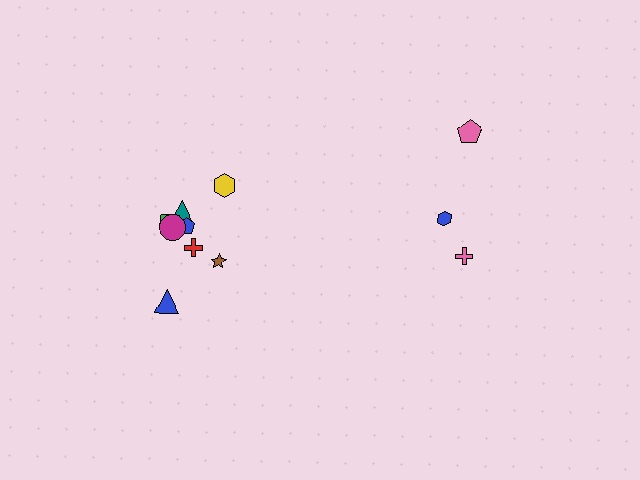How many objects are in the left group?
There are 8 objects.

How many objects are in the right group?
There are 3 objects.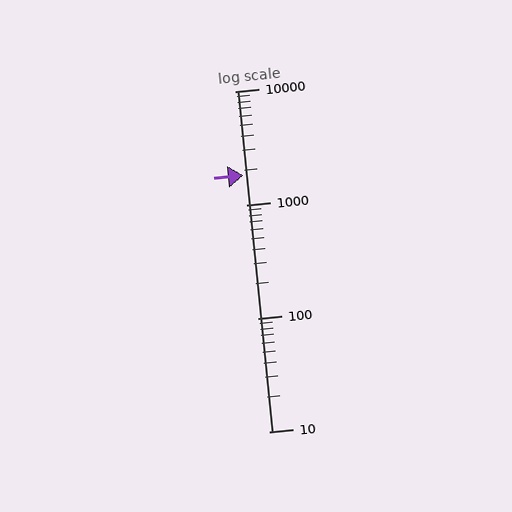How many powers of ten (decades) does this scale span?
The scale spans 3 decades, from 10 to 10000.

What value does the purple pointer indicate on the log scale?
The pointer indicates approximately 1800.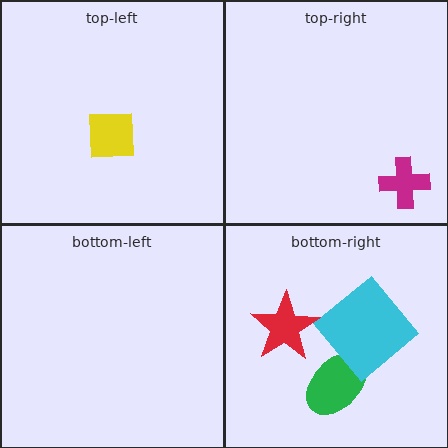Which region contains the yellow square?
The top-left region.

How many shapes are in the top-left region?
1.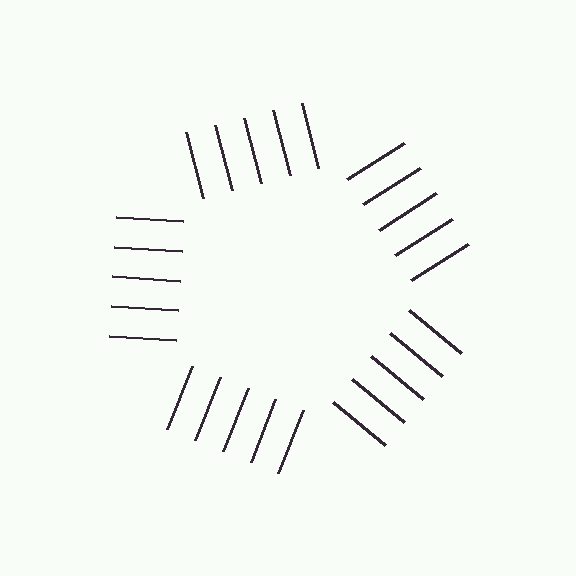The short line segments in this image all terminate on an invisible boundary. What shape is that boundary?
An illusory pentagon — the line segments terminate on its edges but no continuous stroke is drawn.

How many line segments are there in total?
25 — 5 along each of the 5 edges.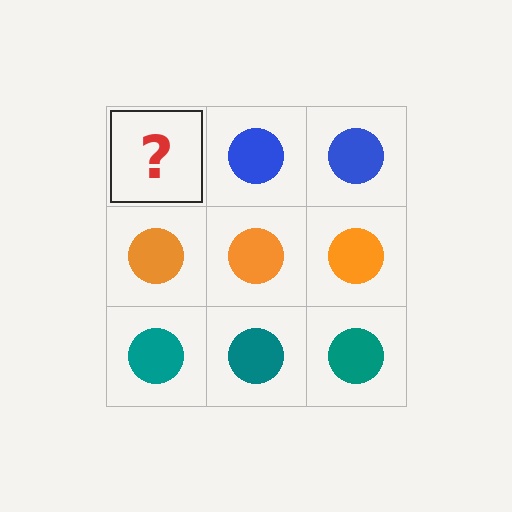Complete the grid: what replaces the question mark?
The question mark should be replaced with a blue circle.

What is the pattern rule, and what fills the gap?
The rule is that each row has a consistent color. The gap should be filled with a blue circle.